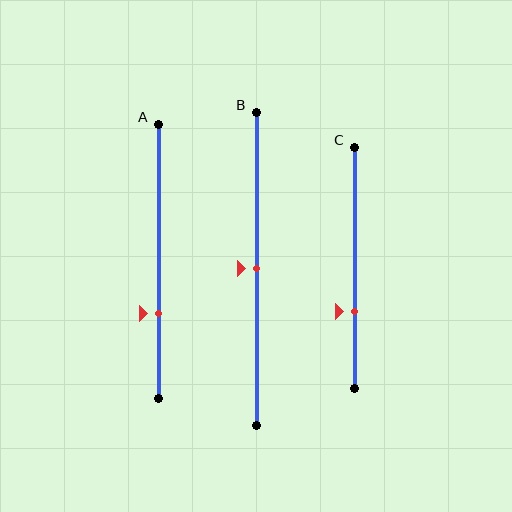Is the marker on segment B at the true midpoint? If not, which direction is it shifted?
Yes, the marker on segment B is at the true midpoint.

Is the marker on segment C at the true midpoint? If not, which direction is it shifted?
No, the marker on segment C is shifted downward by about 18% of the segment length.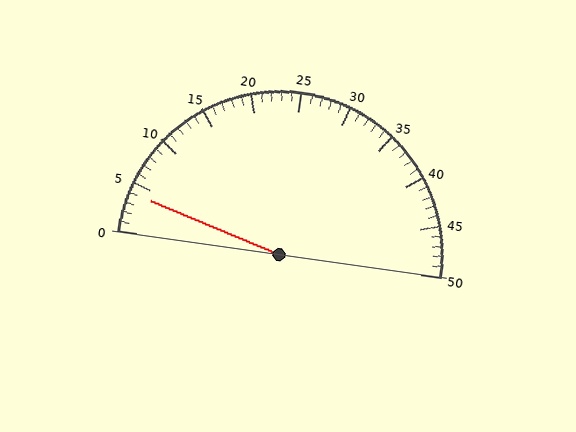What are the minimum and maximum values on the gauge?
The gauge ranges from 0 to 50.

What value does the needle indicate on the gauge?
The needle indicates approximately 4.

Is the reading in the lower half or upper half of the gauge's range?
The reading is in the lower half of the range (0 to 50).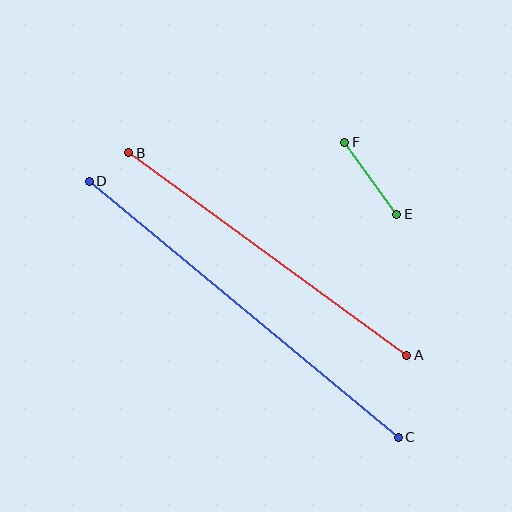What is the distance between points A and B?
The distance is approximately 344 pixels.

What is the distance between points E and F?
The distance is approximately 89 pixels.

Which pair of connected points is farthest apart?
Points C and D are farthest apart.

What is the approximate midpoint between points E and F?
The midpoint is at approximately (371, 178) pixels.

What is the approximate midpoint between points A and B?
The midpoint is at approximately (268, 254) pixels.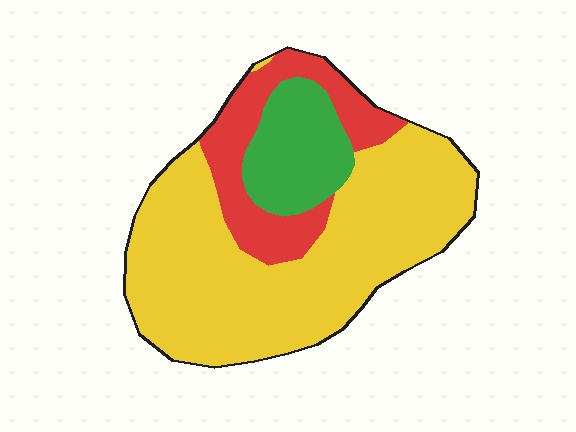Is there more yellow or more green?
Yellow.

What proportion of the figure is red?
Red takes up less than a quarter of the figure.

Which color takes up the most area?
Yellow, at roughly 65%.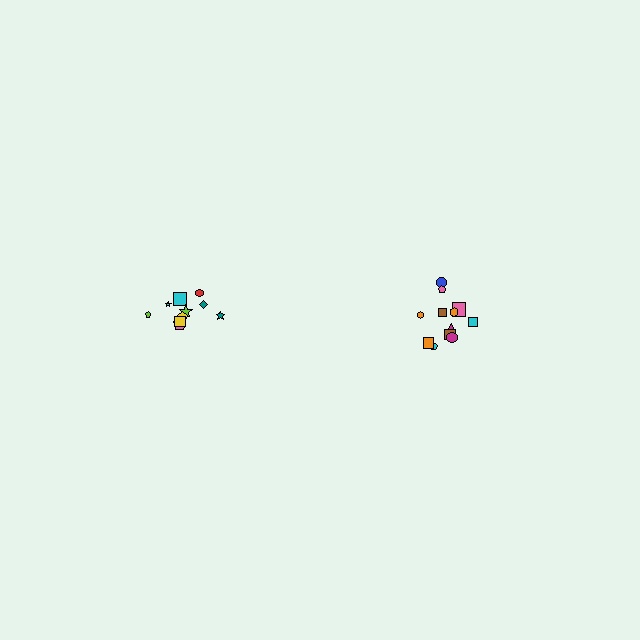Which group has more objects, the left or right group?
The right group.